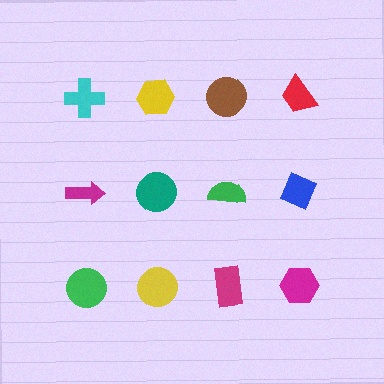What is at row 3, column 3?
A magenta rectangle.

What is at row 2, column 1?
A magenta arrow.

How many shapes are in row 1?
4 shapes.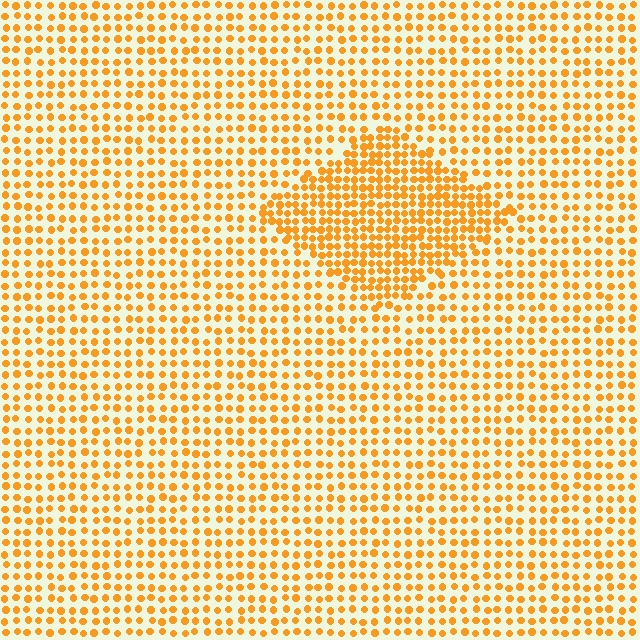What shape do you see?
I see a diamond.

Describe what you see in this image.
The image contains small orange elements arranged at two different densities. A diamond-shaped region is visible where the elements are more densely packed than the surrounding area.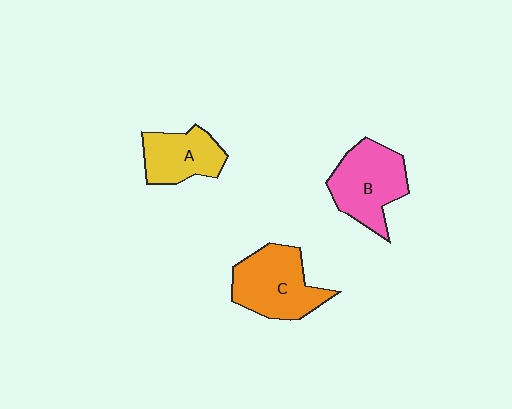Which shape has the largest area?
Shape C (orange).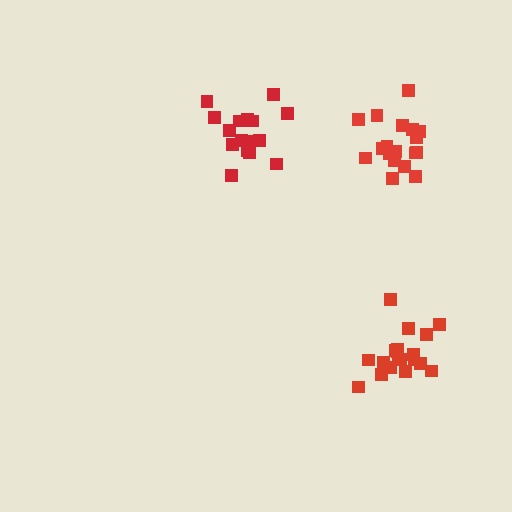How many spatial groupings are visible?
There are 3 spatial groupings.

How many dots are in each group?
Group 1: 19 dots, Group 2: 16 dots, Group 3: 18 dots (53 total).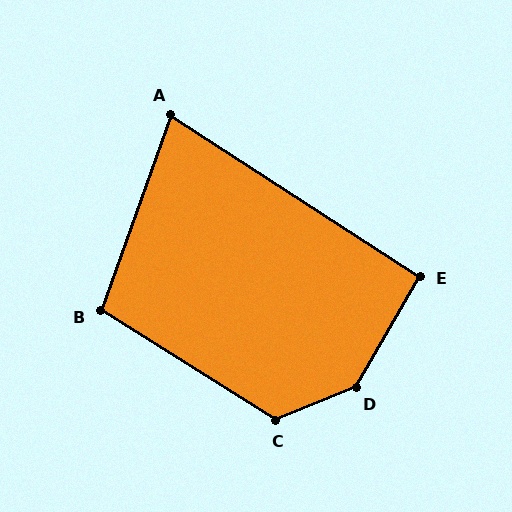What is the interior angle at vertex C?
Approximately 126 degrees (obtuse).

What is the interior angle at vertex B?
Approximately 102 degrees (obtuse).